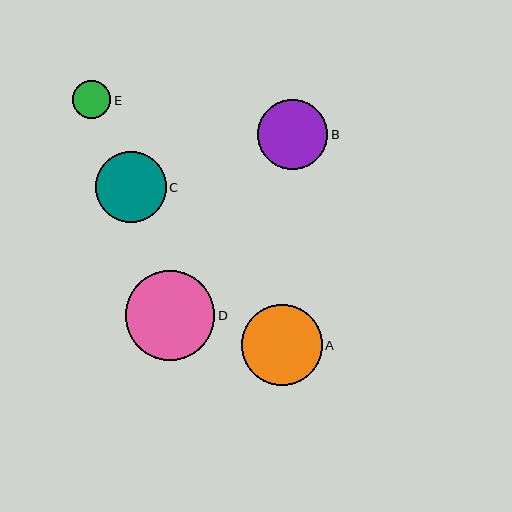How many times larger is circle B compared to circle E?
Circle B is approximately 1.9 times the size of circle E.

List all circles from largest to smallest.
From largest to smallest: D, A, C, B, E.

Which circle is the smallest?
Circle E is the smallest with a size of approximately 38 pixels.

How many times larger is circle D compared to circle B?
Circle D is approximately 1.3 times the size of circle B.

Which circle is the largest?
Circle D is the largest with a size of approximately 89 pixels.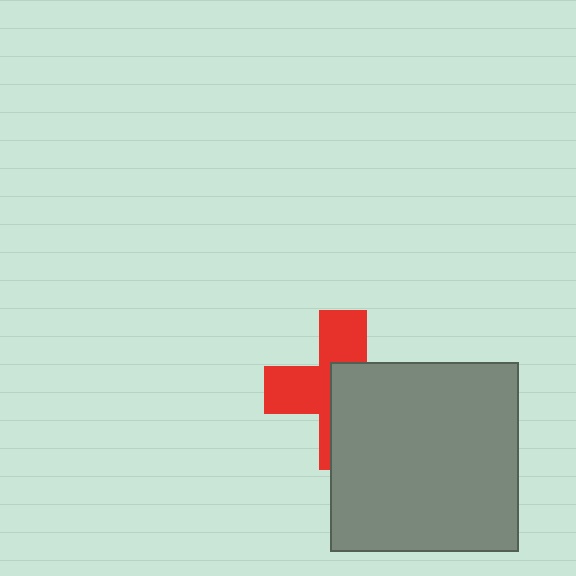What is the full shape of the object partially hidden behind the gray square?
The partially hidden object is a red cross.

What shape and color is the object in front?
The object in front is a gray square.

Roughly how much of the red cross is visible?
About half of it is visible (roughly 48%).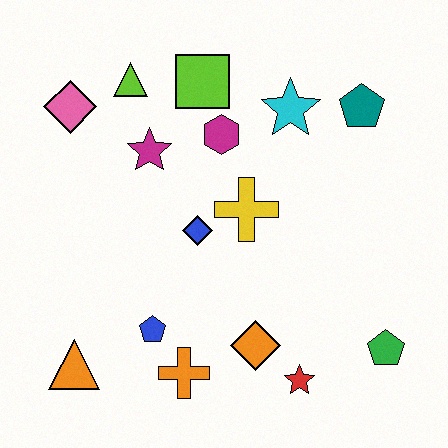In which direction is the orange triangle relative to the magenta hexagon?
The orange triangle is below the magenta hexagon.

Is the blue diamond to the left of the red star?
Yes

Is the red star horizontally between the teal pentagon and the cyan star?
Yes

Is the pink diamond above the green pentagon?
Yes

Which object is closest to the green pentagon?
The red star is closest to the green pentagon.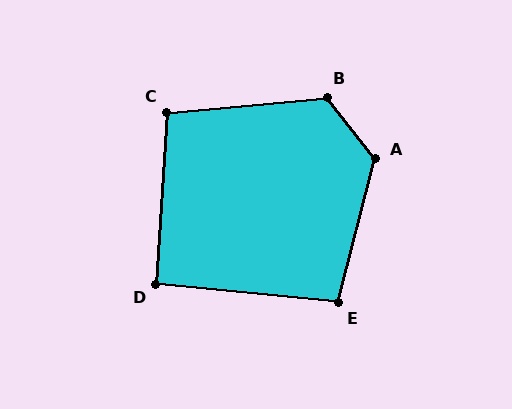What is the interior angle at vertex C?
Approximately 99 degrees (obtuse).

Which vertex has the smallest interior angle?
D, at approximately 92 degrees.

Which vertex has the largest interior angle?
A, at approximately 127 degrees.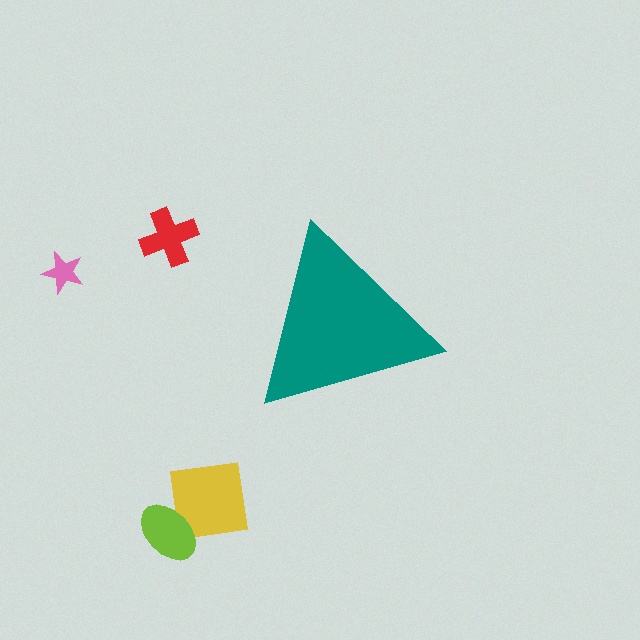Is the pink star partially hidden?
No, the pink star is fully visible.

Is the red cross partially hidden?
No, the red cross is fully visible.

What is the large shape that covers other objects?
A teal triangle.